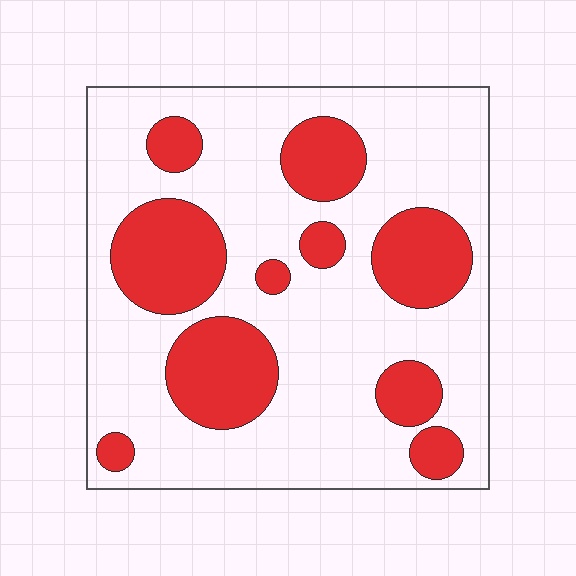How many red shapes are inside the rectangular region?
10.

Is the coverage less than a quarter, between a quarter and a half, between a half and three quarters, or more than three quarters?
Between a quarter and a half.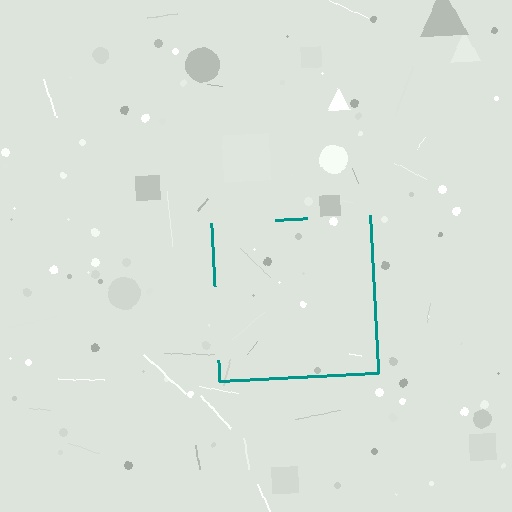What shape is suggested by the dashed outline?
The dashed outline suggests a square.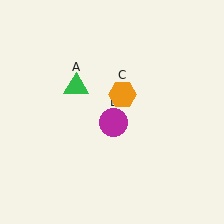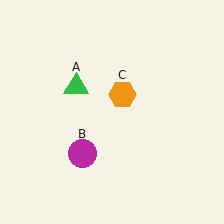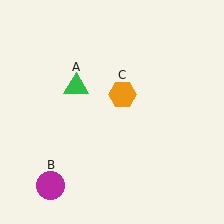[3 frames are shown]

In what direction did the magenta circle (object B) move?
The magenta circle (object B) moved down and to the left.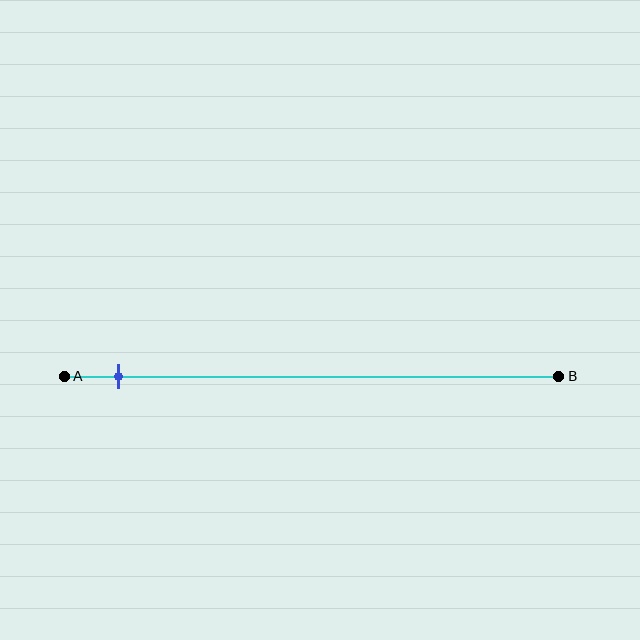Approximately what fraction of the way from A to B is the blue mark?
The blue mark is approximately 10% of the way from A to B.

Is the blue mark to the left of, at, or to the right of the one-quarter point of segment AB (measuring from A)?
The blue mark is to the left of the one-quarter point of segment AB.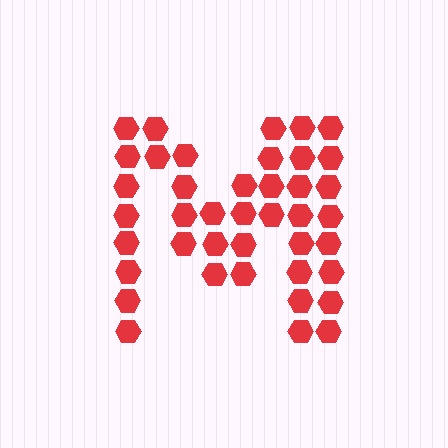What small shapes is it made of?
It is made of small hexagons.